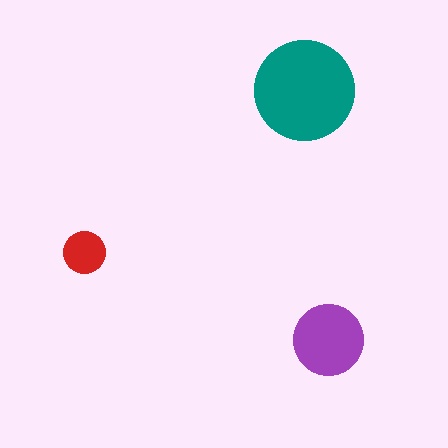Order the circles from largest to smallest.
the teal one, the purple one, the red one.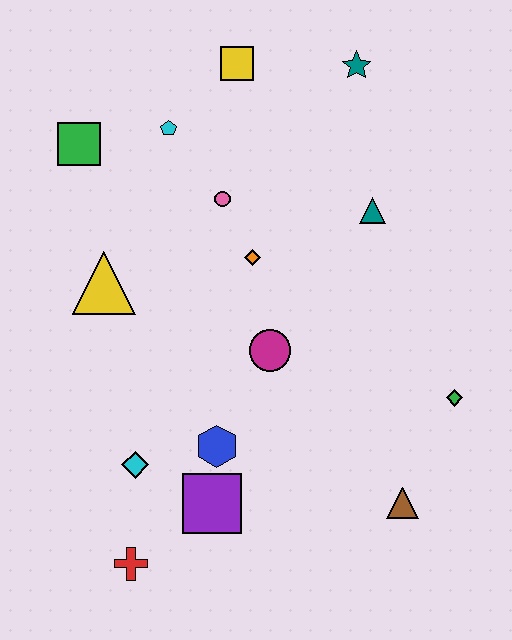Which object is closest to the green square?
The cyan pentagon is closest to the green square.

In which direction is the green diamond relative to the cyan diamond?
The green diamond is to the right of the cyan diamond.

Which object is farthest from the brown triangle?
The green square is farthest from the brown triangle.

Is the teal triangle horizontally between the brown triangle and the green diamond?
No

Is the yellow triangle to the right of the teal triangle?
No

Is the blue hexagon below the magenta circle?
Yes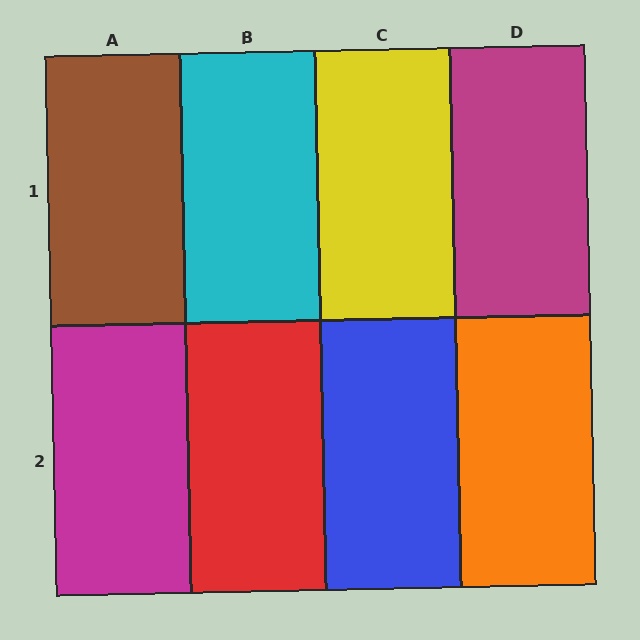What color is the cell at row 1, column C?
Yellow.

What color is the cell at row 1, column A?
Brown.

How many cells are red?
1 cell is red.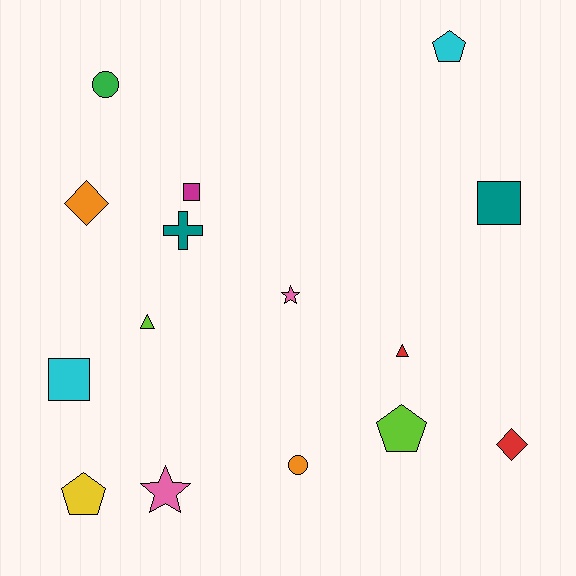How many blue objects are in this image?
There are no blue objects.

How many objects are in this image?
There are 15 objects.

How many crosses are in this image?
There is 1 cross.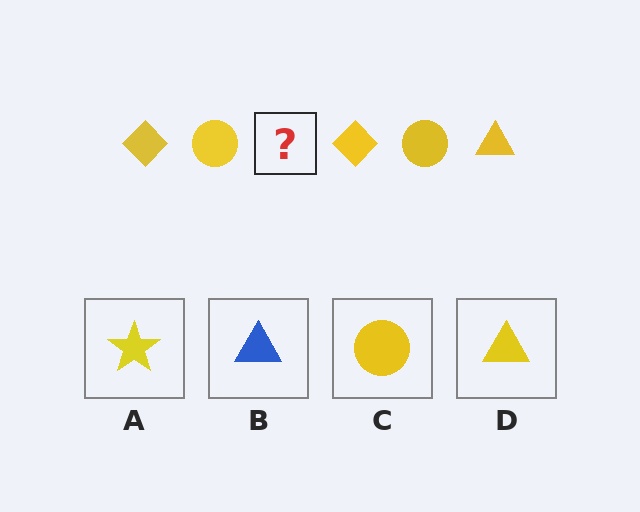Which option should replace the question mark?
Option D.